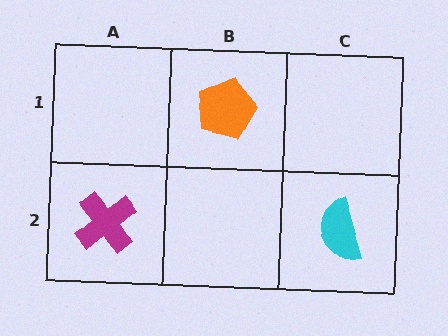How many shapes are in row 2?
2 shapes.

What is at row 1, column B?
An orange pentagon.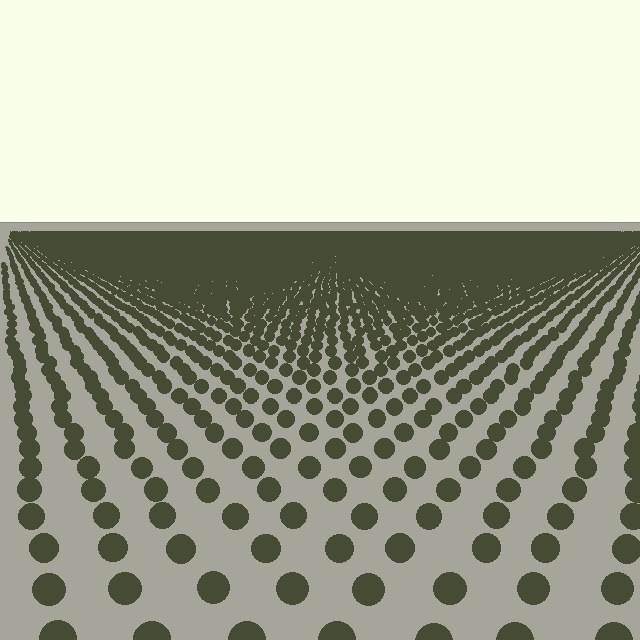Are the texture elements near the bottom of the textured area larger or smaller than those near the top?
Larger. Near the bottom, elements are closer to the viewer and appear at a bigger on-screen size.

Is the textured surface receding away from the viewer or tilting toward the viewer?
The surface is receding away from the viewer. Texture elements get smaller and denser toward the top.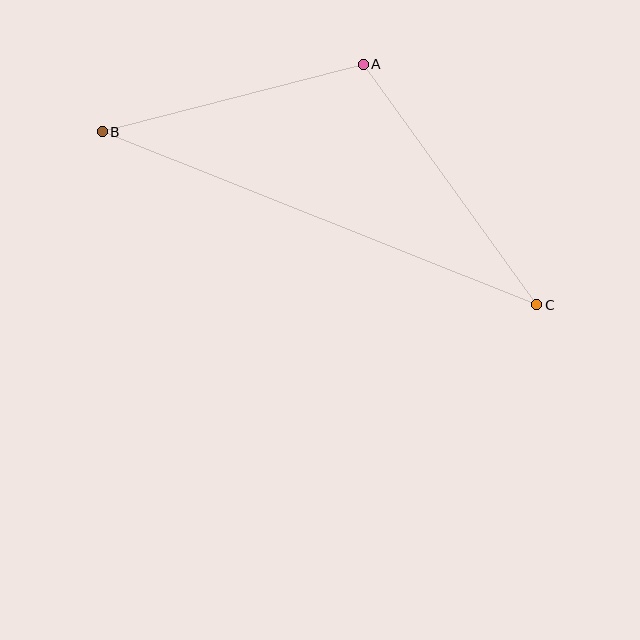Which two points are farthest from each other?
Points B and C are farthest from each other.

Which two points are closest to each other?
Points A and B are closest to each other.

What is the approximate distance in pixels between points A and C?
The distance between A and C is approximately 297 pixels.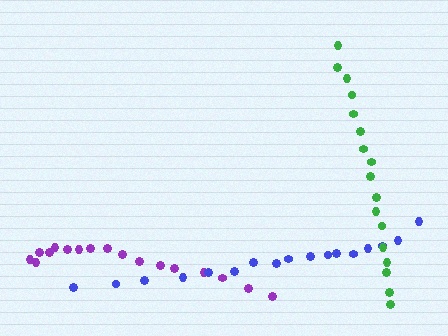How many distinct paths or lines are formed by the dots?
There are 3 distinct paths.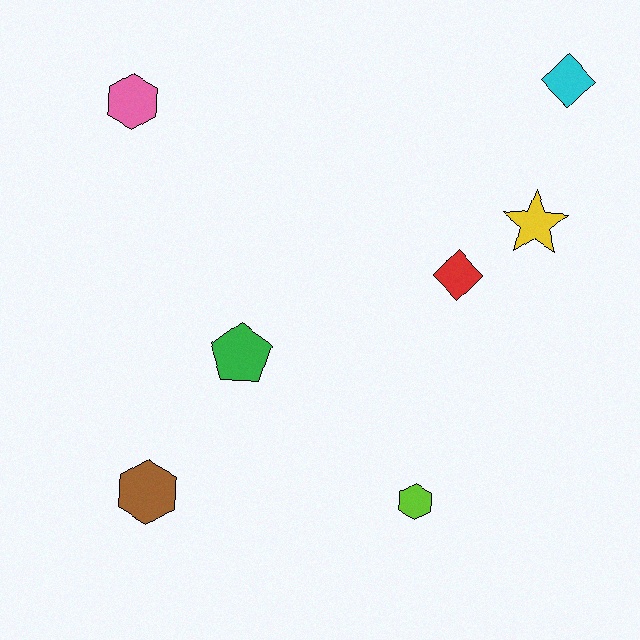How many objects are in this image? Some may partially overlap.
There are 7 objects.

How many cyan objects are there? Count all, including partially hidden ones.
There is 1 cyan object.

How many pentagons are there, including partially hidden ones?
There is 1 pentagon.